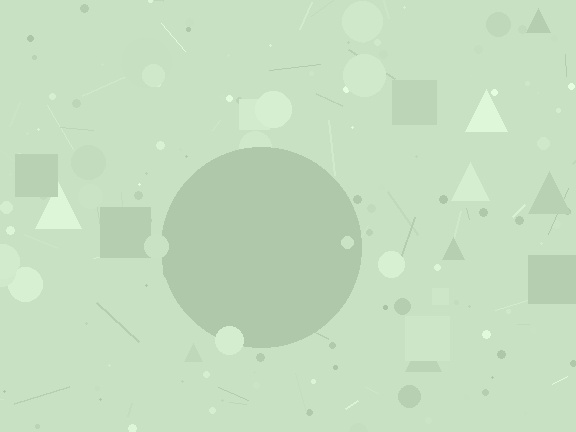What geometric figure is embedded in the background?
A circle is embedded in the background.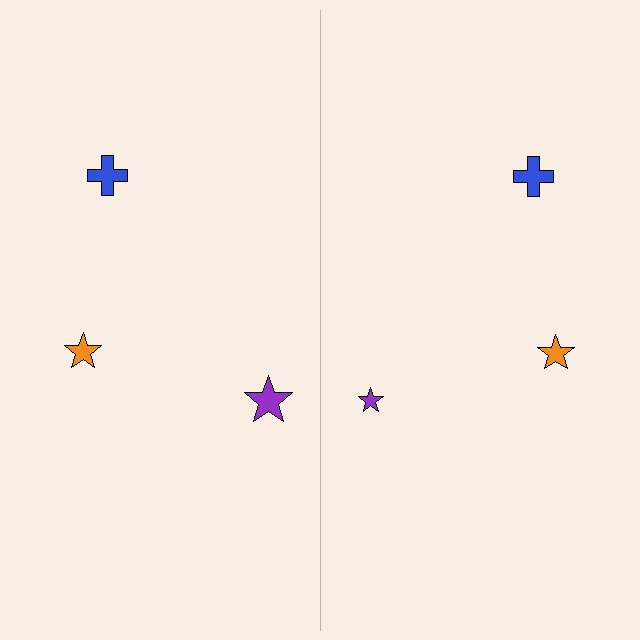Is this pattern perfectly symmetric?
No, the pattern is not perfectly symmetric. The purple star on the right side has a different size than its mirror counterpart.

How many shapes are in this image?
There are 6 shapes in this image.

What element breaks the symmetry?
The purple star on the right side has a different size than its mirror counterpart.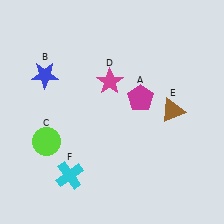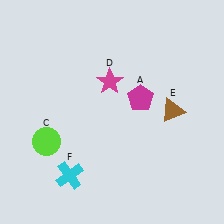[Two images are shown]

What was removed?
The blue star (B) was removed in Image 2.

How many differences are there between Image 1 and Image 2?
There is 1 difference between the two images.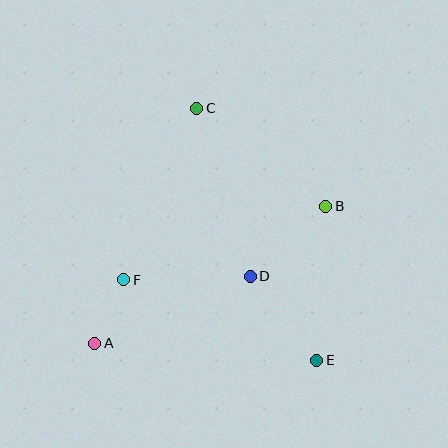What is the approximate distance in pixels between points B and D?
The distance between B and D is approximately 103 pixels.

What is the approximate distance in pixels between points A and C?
The distance between A and C is approximately 256 pixels.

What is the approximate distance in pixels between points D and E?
The distance between D and E is approximately 107 pixels.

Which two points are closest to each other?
Points A and F are closest to each other.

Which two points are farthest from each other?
Points C and E are farthest from each other.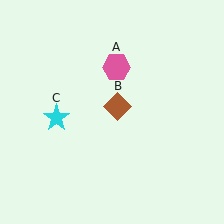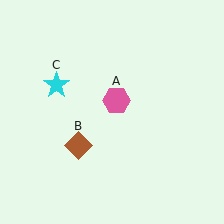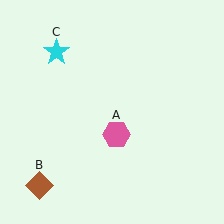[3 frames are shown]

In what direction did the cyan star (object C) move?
The cyan star (object C) moved up.